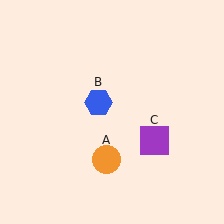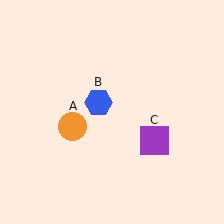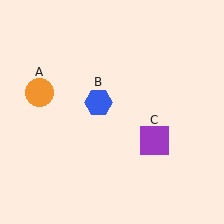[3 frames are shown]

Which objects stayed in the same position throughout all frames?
Blue hexagon (object B) and purple square (object C) remained stationary.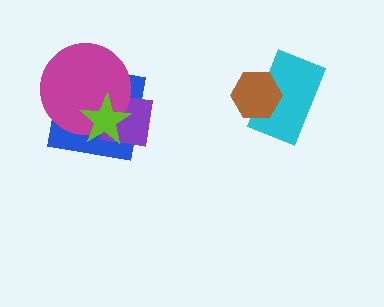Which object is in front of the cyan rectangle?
The brown hexagon is in front of the cyan rectangle.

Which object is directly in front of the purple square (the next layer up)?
The magenta circle is directly in front of the purple square.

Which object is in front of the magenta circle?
The lime star is in front of the magenta circle.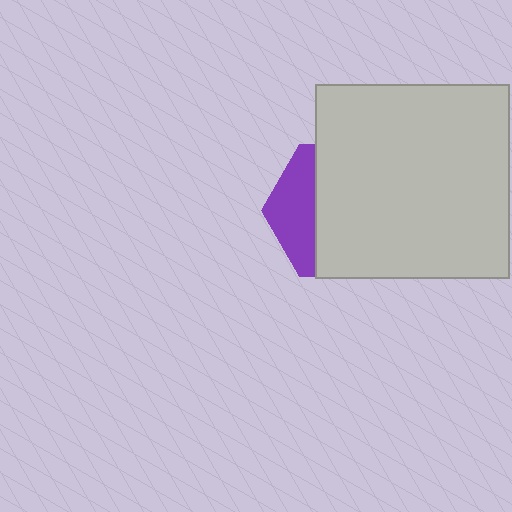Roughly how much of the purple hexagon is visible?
A small part of it is visible (roughly 31%).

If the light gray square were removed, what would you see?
You would see the complete purple hexagon.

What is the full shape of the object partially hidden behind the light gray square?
The partially hidden object is a purple hexagon.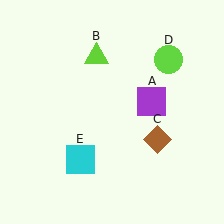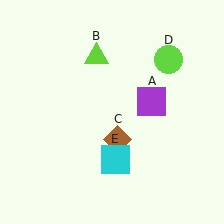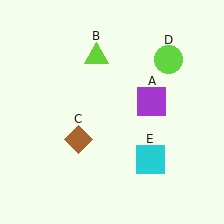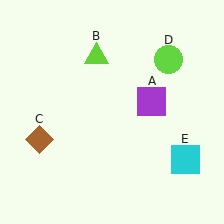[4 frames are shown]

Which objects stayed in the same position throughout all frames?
Purple square (object A) and lime triangle (object B) and lime circle (object D) remained stationary.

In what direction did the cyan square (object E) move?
The cyan square (object E) moved right.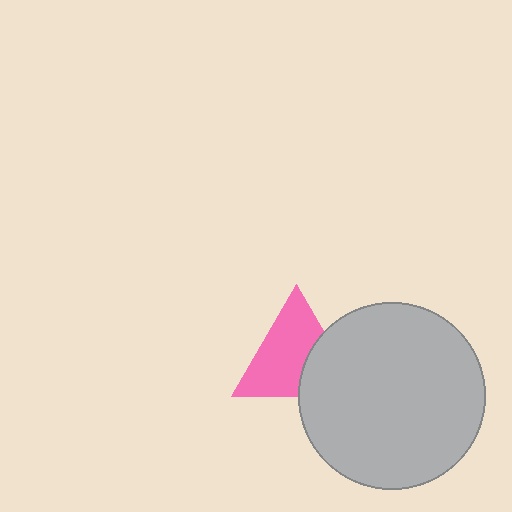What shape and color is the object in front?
The object in front is a light gray circle.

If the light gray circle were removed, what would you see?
You would see the complete pink triangle.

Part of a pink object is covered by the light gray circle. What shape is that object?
It is a triangle.